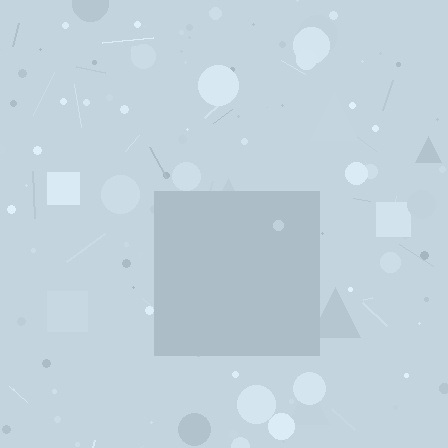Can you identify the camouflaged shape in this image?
The camouflaged shape is a square.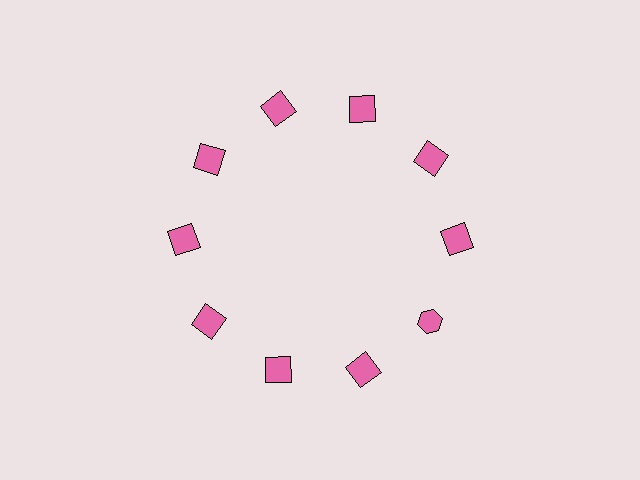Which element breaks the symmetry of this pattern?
The pink hexagon at roughly the 4 o'clock position breaks the symmetry. All other shapes are pink squares.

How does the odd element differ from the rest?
It has a different shape: hexagon instead of square.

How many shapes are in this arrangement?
There are 10 shapes arranged in a ring pattern.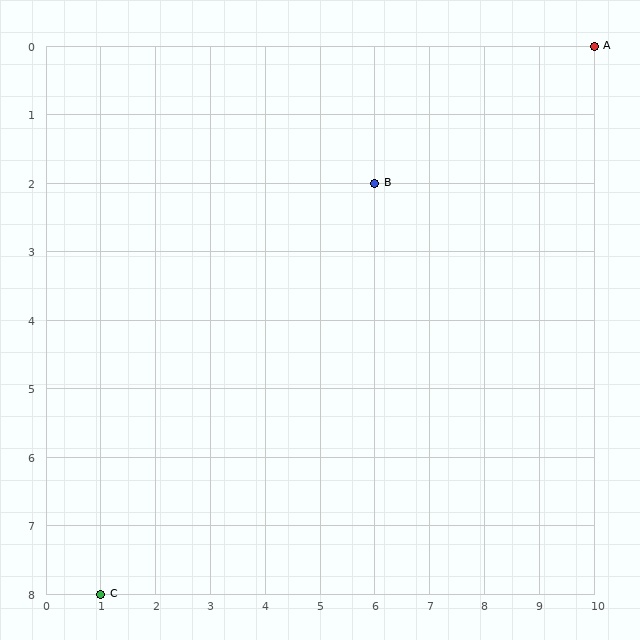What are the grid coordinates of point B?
Point B is at grid coordinates (6, 2).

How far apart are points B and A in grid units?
Points B and A are 4 columns and 2 rows apart (about 4.5 grid units diagonally).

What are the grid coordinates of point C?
Point C is at grid coordinates (1, 8).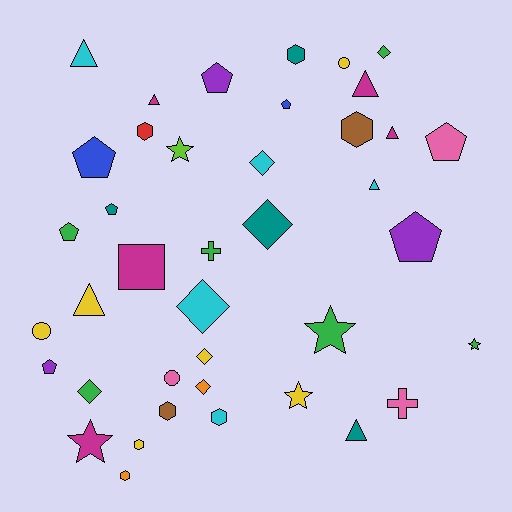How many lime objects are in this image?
There is 1 lime object.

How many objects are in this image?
There are 40 objects.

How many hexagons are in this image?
There are 7 hexagons.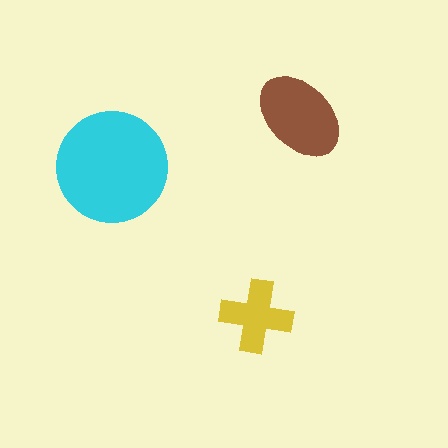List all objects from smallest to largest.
The yellow cross, the brown ellipse, the cyan circle.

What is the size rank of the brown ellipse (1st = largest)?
2nd.